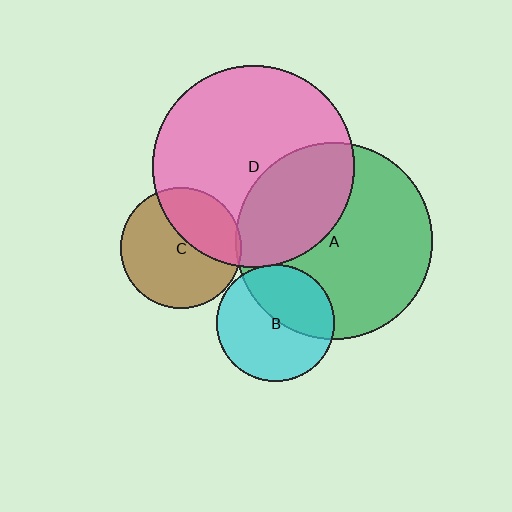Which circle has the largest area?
Circle D (pink).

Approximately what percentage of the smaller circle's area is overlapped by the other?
Approximately 35%.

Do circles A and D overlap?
Yes.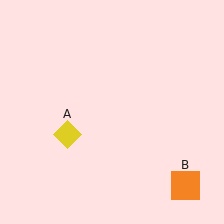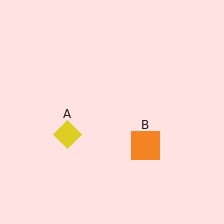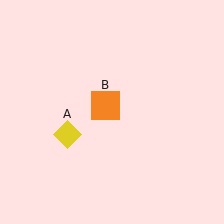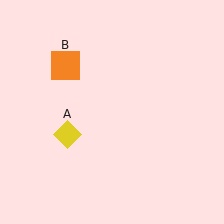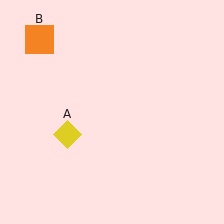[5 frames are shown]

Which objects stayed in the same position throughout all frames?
Yellow diamond (object A) remained stationary.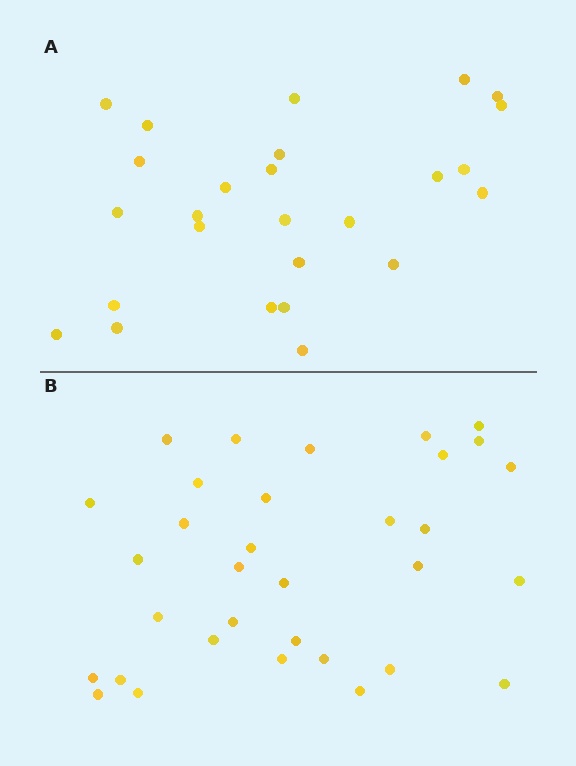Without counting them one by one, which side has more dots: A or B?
Region B (the bottom region) has more dots.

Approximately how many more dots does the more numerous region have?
Region B has roughly 8 or so more dots than region A.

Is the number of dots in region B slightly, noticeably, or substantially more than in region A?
Region B has noticeably more, but not dramatically so. The ratio is roughly 1.3 to 1.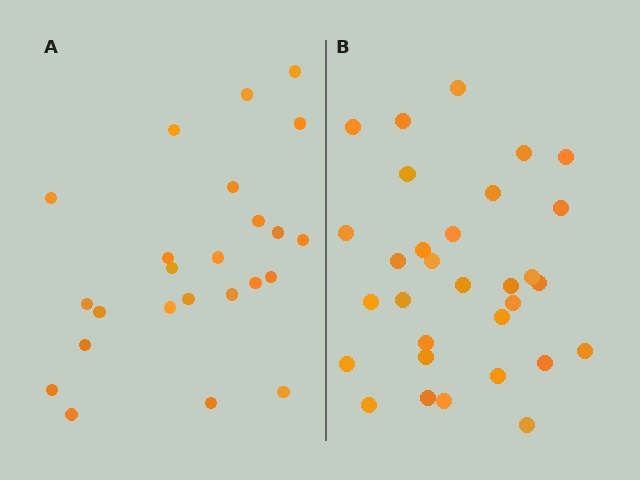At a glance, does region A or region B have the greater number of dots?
Region B (the right region) has more dots.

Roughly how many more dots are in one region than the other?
Region B has roughly 8 or so more dots than region A.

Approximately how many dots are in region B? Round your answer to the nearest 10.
About 30 dots. (The exact count is 31, which rounds to 30.)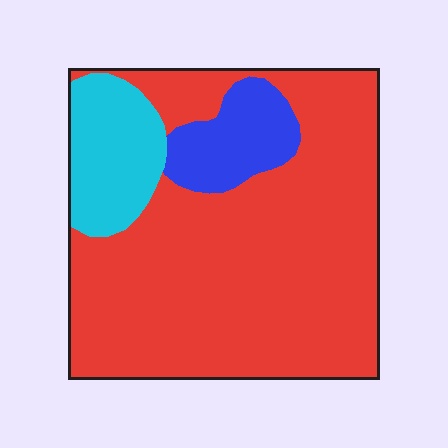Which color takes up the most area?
Red, at roughly 75%.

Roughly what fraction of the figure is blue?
Blue takes up about one tenth (1/10) of the figure.